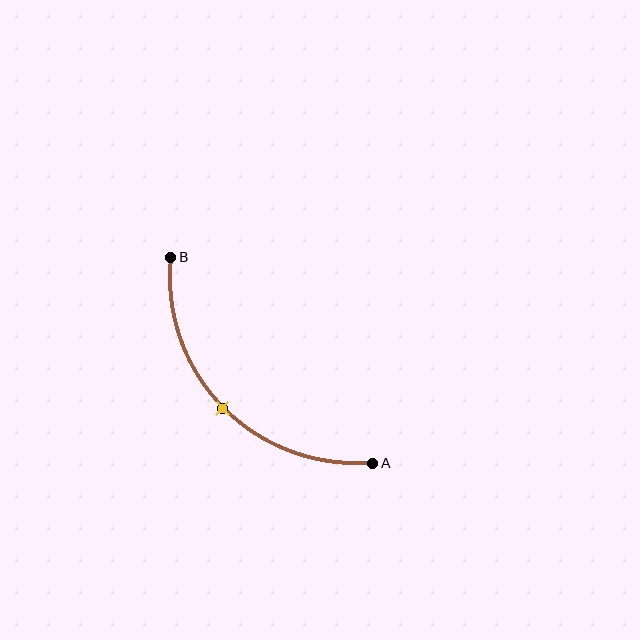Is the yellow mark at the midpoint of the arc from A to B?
Yes. The yellow mark lies on the arc at equal arc-length from both A and B — it is the arc midpoint.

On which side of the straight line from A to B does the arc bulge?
The arc bulges below and to the left of the straight line connecting A and B.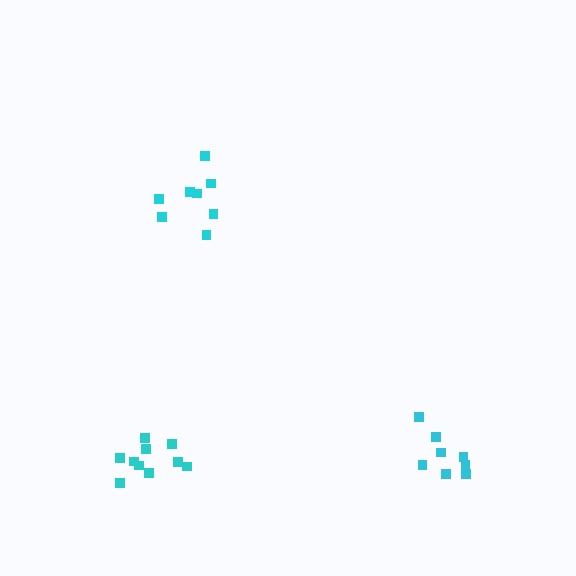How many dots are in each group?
Group 1: 8 dots, Group 2: 8 dots, Group 3: 10 dots (26 total).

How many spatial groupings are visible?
There are 3 spatial groupings.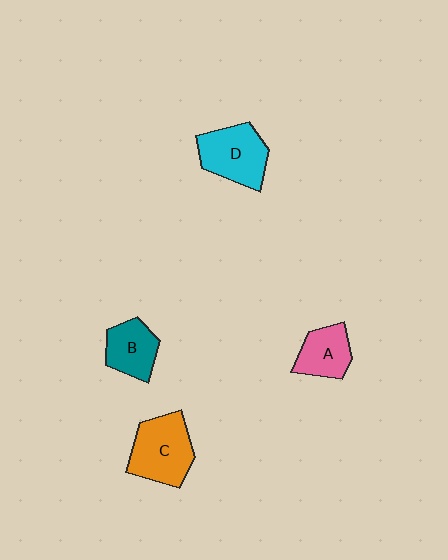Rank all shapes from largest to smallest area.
From largest to smallest: C (orange), D (cyan), B (teal), A (pink).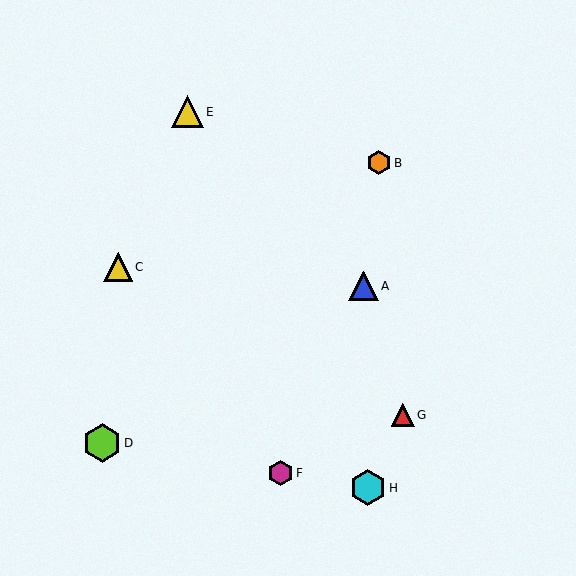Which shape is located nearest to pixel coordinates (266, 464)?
The magenta hexagon (labeled F) at (281, 473) is nearest to that location.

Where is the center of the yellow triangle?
The center of the yellow triangle is at (118, 267).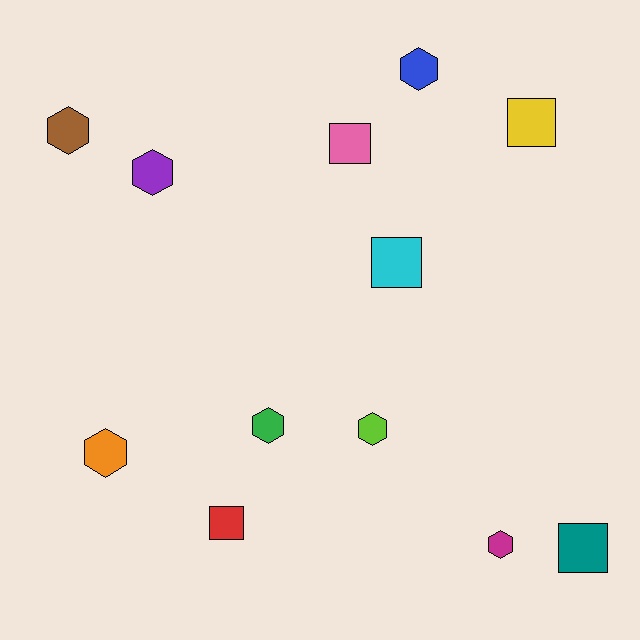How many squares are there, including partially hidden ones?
There are 5 squares.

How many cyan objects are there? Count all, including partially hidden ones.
There is 1 cyan object.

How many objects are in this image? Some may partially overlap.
There are 12 objects.